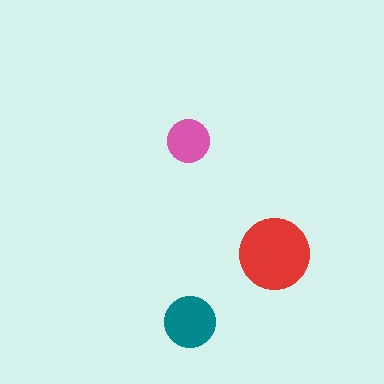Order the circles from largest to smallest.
the red one, the teal one, the pink one.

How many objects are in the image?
There are 3 objects in the image.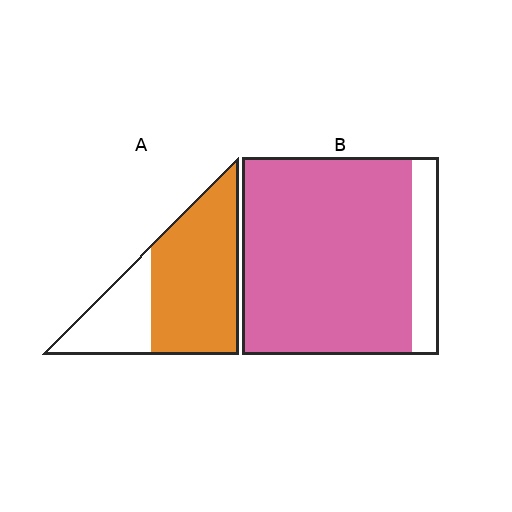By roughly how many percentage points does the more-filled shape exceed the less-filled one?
By roughly 15 percentage points (B over A).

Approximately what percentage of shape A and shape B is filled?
A is approximately 70% and B is approximately 85%.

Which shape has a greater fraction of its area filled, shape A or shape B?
Shape B.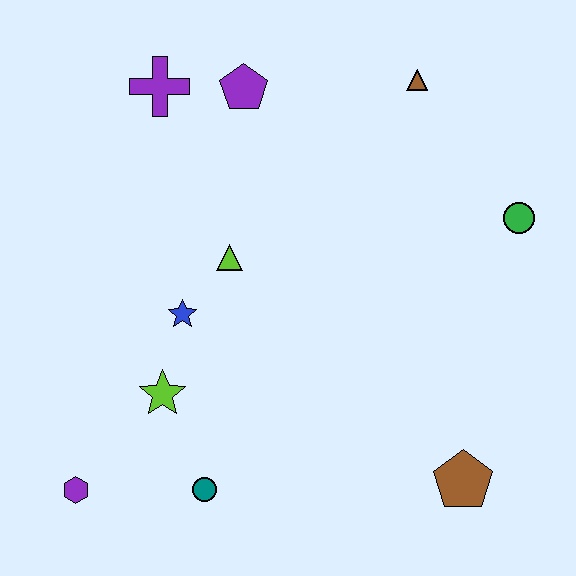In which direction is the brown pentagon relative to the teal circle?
The brown pentagon is to the right of the teal circle.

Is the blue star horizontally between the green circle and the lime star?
Yes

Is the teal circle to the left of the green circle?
Yes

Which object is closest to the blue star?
The lime triangle is closest to the blue star.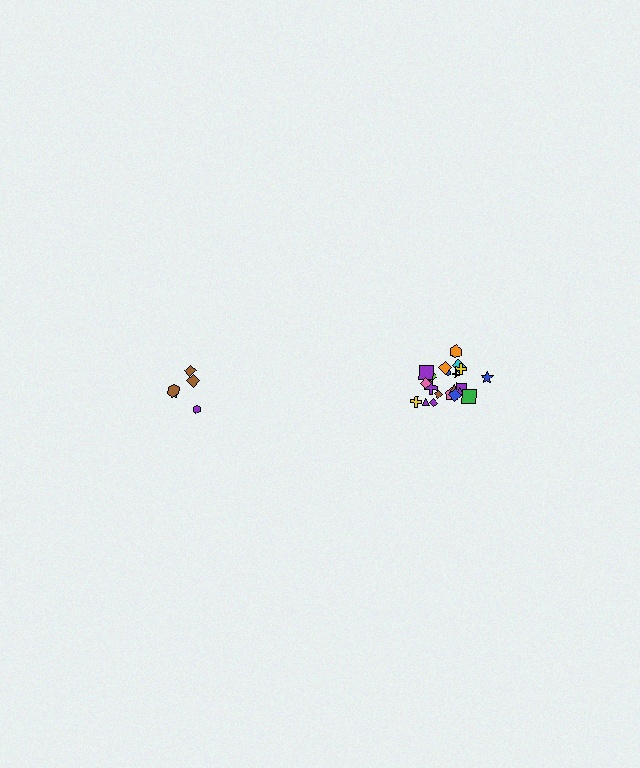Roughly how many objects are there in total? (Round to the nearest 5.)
Roughly 25 objects in total.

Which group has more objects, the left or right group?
The right group.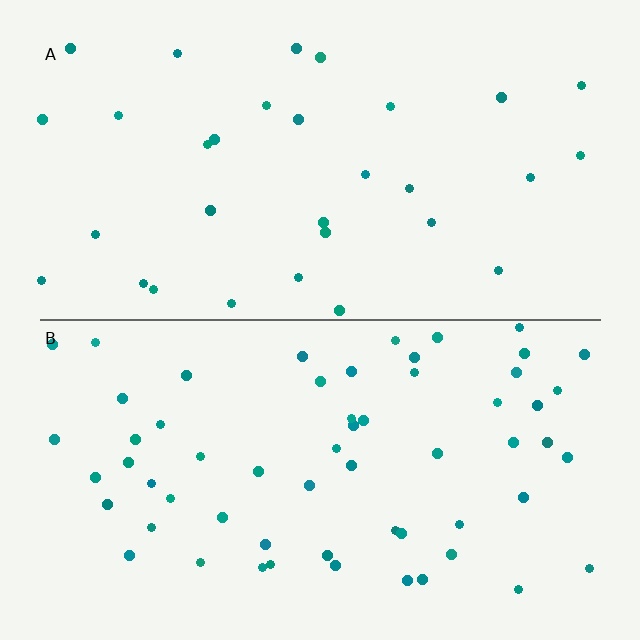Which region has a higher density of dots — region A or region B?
B (the bottom).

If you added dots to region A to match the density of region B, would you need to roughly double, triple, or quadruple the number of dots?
Approximately double.